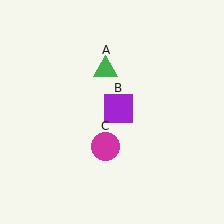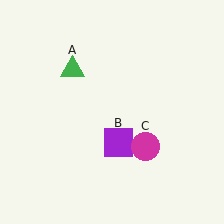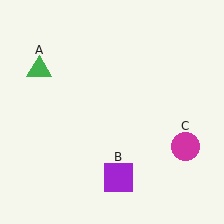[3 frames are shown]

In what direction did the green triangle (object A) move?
The green triangle (object A) moved left.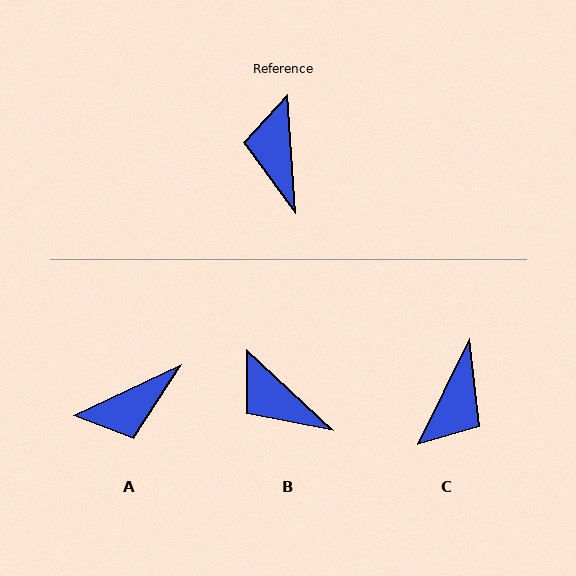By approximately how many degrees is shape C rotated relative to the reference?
Approximately 150 degrees counter-clockwise.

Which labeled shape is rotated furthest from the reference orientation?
C, about 150 degrees away.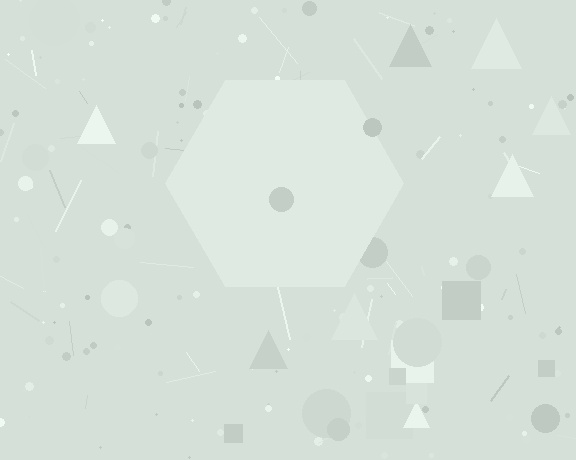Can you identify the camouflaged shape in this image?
The camouflaged shape is a hexagon.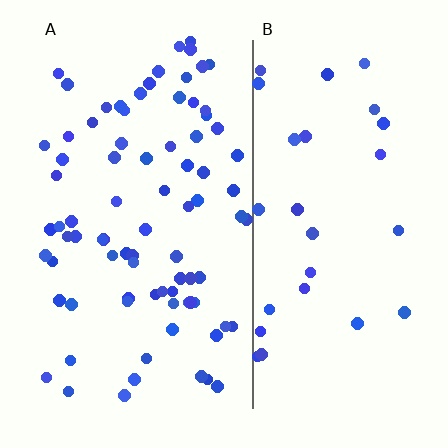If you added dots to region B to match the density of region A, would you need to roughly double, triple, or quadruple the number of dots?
Approximately triple.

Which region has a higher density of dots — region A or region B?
A (the left).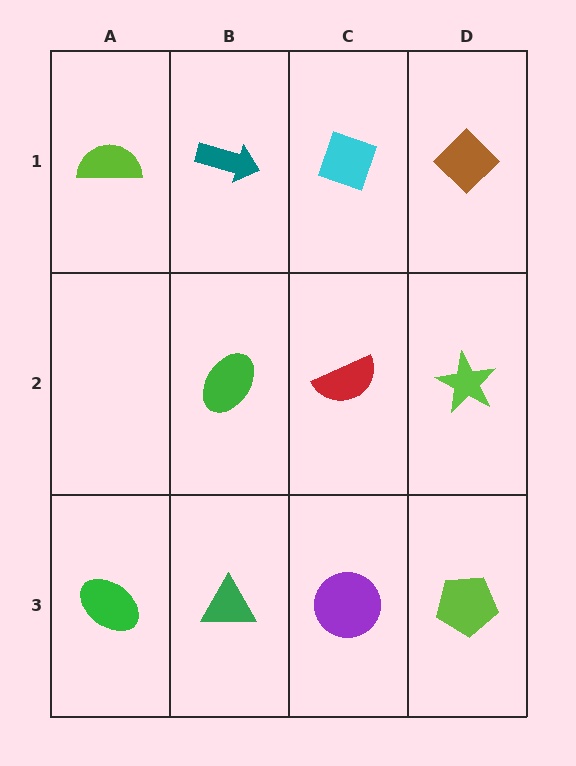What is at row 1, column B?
A teal arrow.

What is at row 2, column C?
A red semicircle.